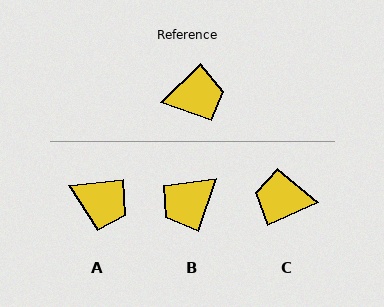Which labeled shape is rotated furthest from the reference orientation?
C, about 160 degrees away.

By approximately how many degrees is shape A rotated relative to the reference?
Approximately 38 degrees clockwise.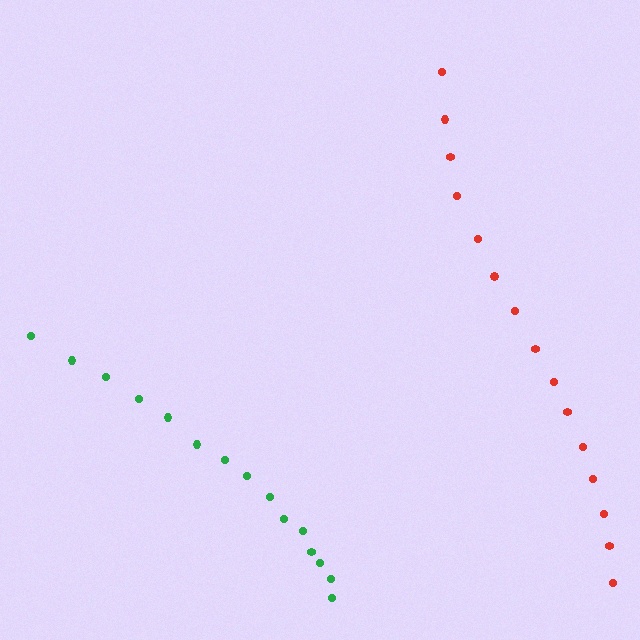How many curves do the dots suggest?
There are 2 distinct paths.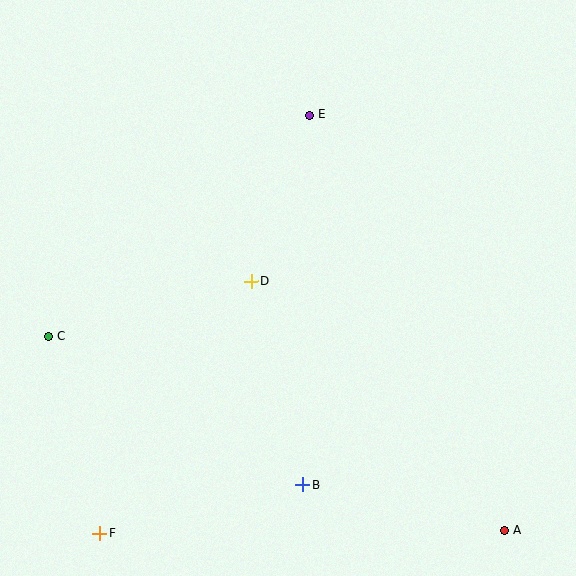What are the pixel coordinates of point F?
Point F is at (100, 534).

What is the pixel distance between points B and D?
The distance between B and D is 210 pixels.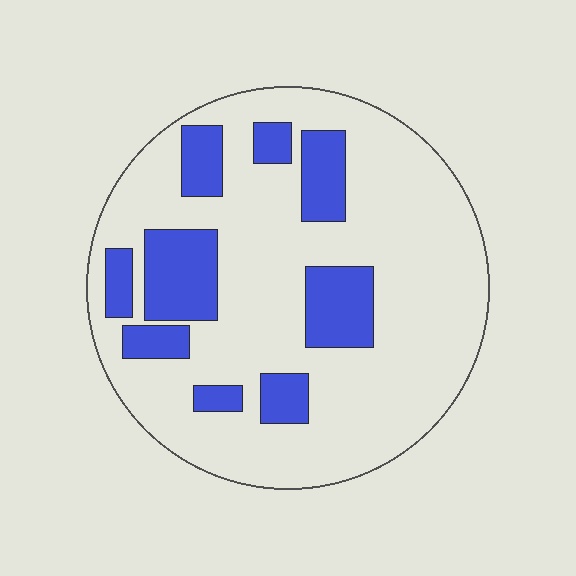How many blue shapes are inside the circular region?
9.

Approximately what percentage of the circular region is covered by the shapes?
Approximately 25%.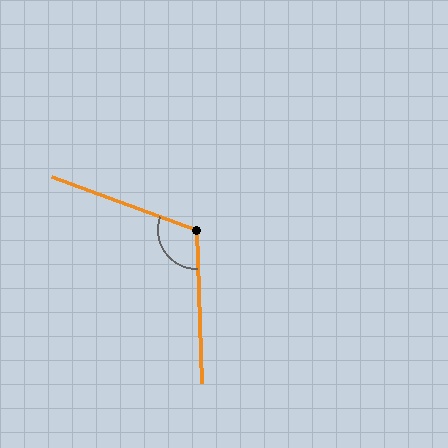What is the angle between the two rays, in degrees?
Approximately 112 degrees.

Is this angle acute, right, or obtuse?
It is obtuse.